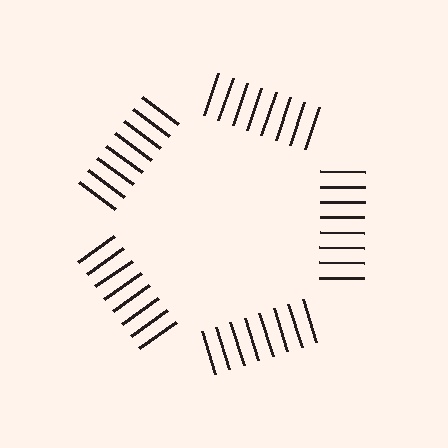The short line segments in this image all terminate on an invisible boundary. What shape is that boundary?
An illusory pentagon — the line segments terminate on its edges but no continuous stroke is drawn.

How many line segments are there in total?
40 — 8 along each of the 5 edges.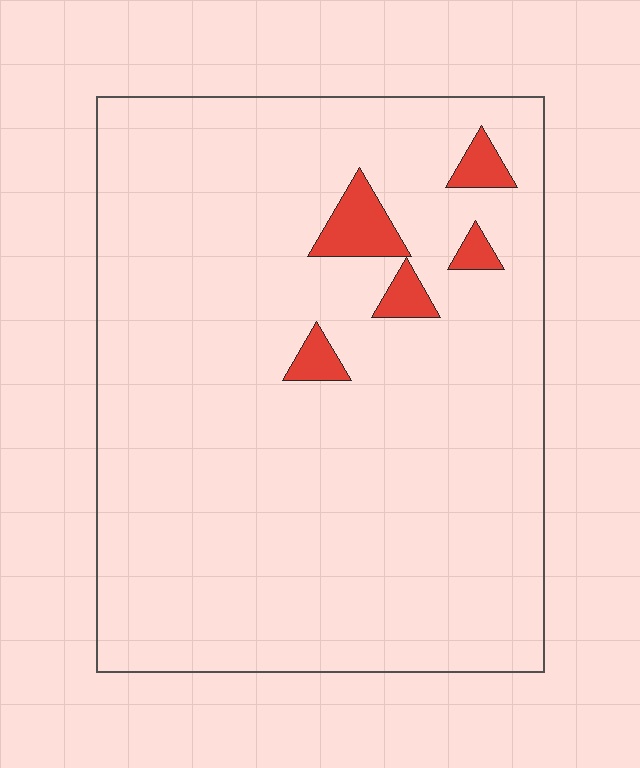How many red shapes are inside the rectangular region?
5.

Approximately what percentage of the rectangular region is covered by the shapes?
Approximately 5%.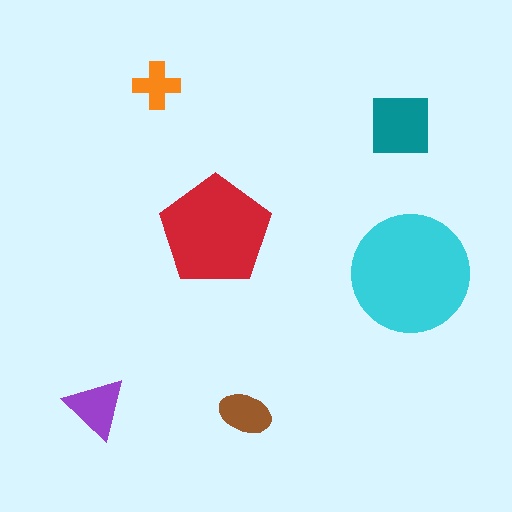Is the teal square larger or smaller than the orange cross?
Larger.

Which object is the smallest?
The orange cross.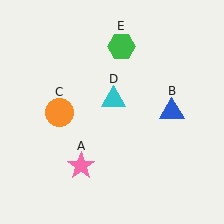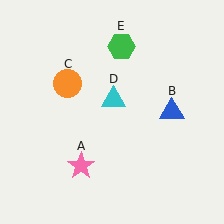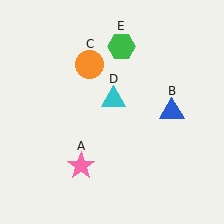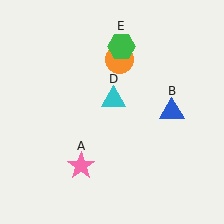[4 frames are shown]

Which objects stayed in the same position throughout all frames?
Pink star (object A) and blue triangle (object B) and cyan triangle (object D) and green hexagon (object E) remained stationary.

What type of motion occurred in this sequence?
The orange circle (object C) rotated clockwise around the center of the scene.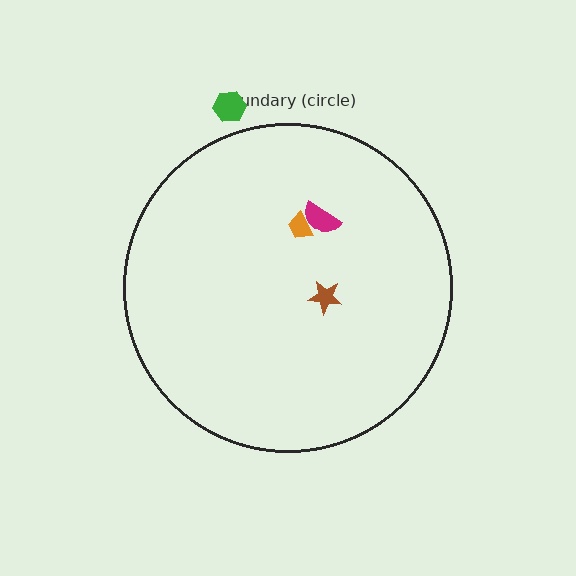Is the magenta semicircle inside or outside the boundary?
Inside.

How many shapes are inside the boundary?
3 inside, 1 outside.